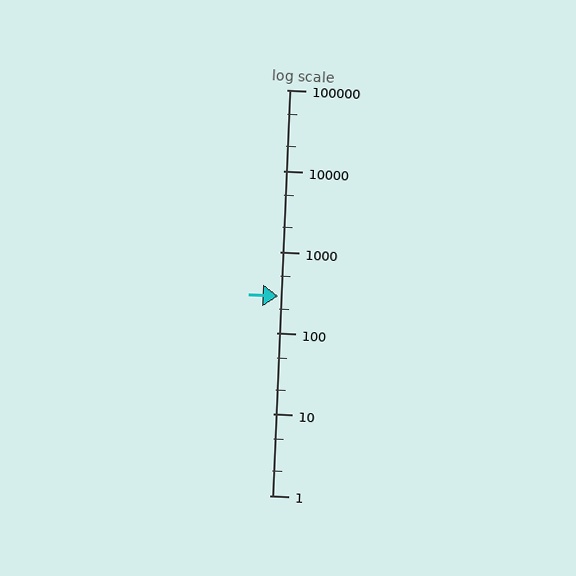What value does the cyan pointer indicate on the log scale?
The pointer indicates approximately 290.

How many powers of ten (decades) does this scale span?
The scale spans 5 decades, from 1 to 100000.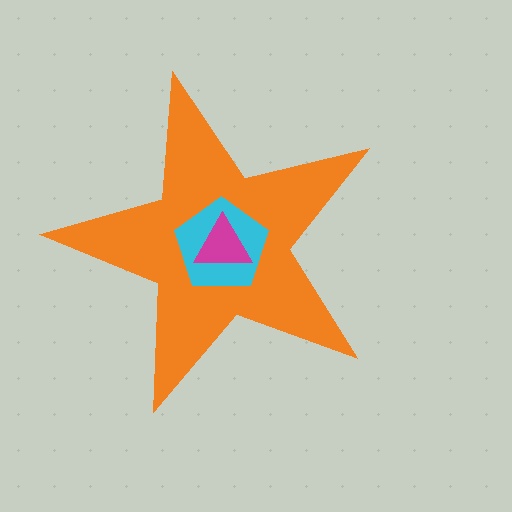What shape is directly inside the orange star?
The cyan pentagon.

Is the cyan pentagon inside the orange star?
Yes.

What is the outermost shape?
The orange star.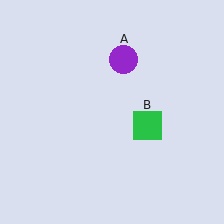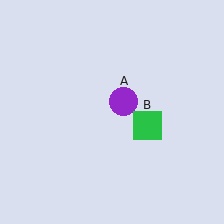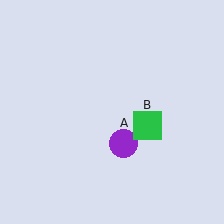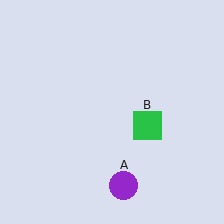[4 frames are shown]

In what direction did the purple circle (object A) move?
The purple circle (object A) moved down.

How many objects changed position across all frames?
1 object changed position: purple circle (object A).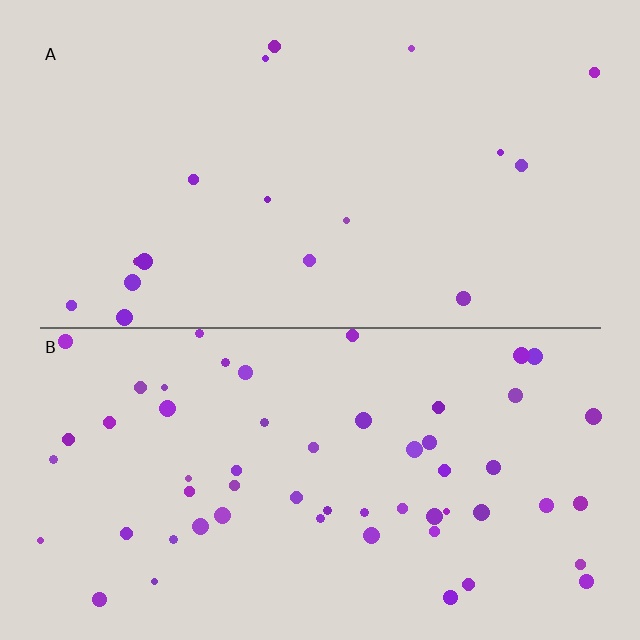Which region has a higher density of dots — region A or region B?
B (the bottom).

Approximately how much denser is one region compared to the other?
Approximately 3.3× — region B over region A.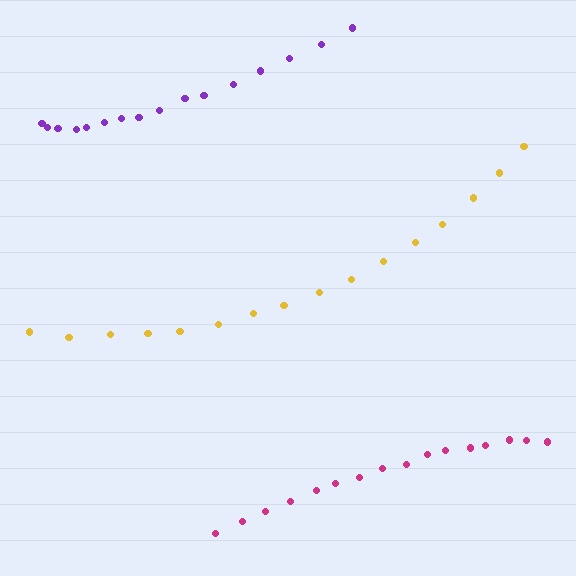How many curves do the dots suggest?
There are 3 distinct paths.